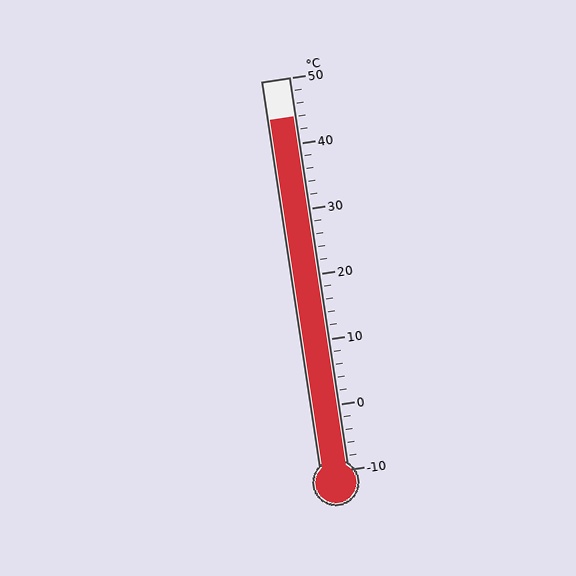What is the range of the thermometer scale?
The thermometer scale ranges from -10°C to 50°C.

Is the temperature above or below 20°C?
The temperature is above 20°C.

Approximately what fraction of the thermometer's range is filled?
The thermometer is filled to approximately 90% of its range.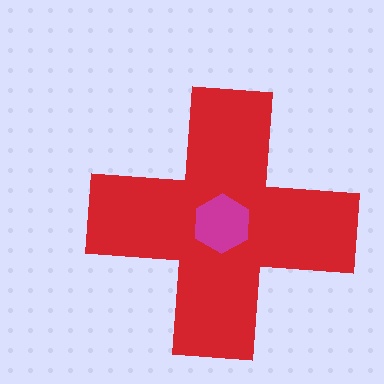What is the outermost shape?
The red cross.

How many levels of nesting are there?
2.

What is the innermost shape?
The magenta hexagon.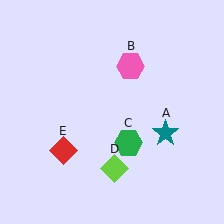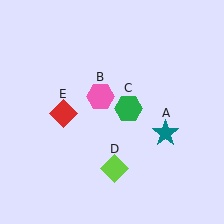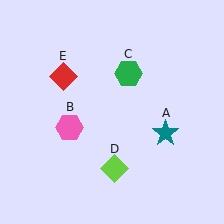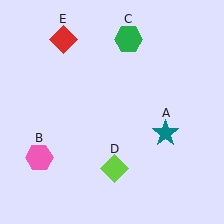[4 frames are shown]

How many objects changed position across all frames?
3 objects changed position: pink hexagon (object B), green hexagon (object C), red diamond (object E).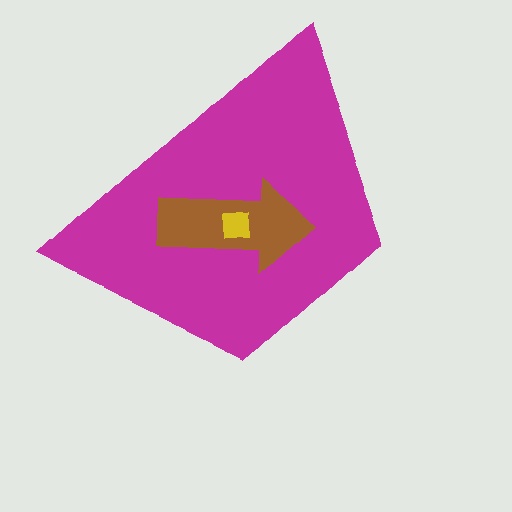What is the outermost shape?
The magenta trapezoid.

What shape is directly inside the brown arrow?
The yellow square.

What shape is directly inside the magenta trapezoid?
The brown arrow.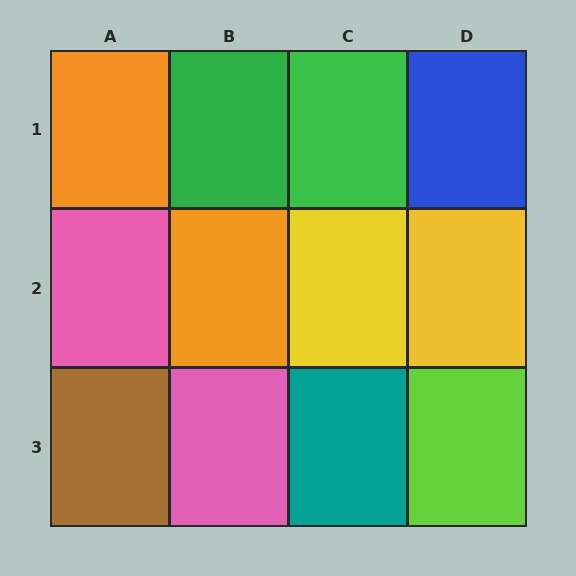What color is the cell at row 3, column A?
Brown.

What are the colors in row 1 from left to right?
Orange, green, green, blue.